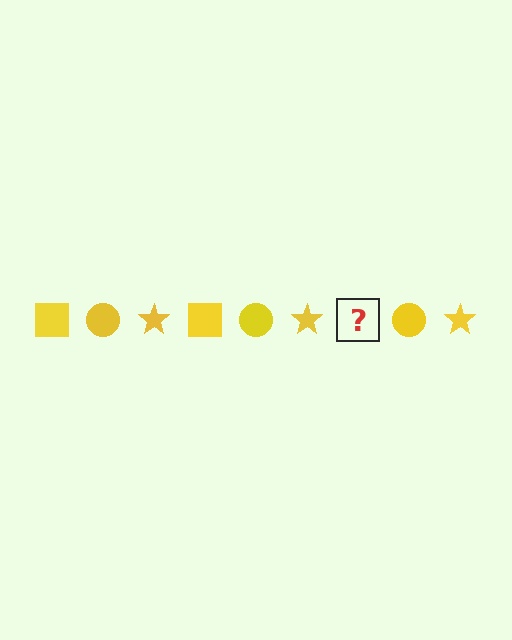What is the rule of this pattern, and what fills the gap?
The rule is that the pattern cycles through square, circle, star shapes in yellow. The gap should be filled with a yellow square.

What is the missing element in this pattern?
The missing element is a yellow square.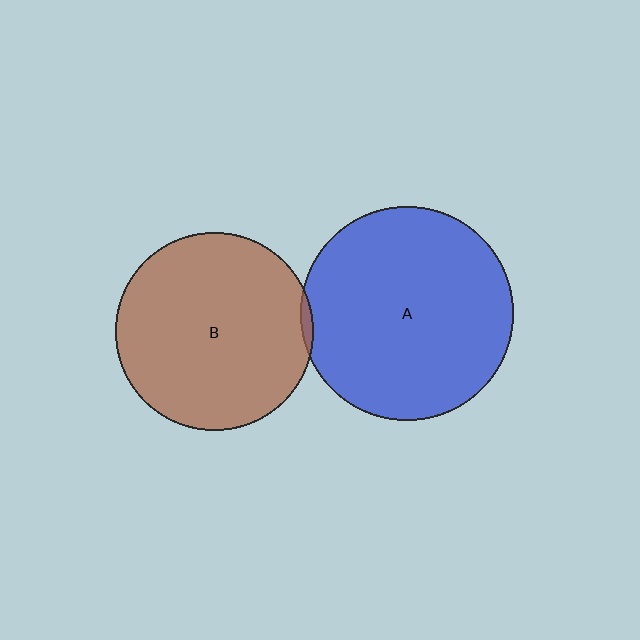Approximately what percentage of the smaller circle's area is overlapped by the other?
Approximately 5%.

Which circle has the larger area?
Circle A (blue).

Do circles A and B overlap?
Yes.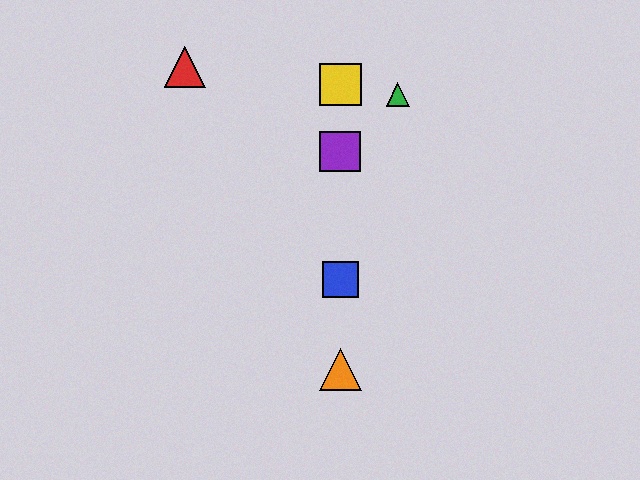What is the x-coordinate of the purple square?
The purple square is at x≈340.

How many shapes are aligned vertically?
4 shapes (the blue square, the yellow square, the purple square, the orange triangle) are aligned vertically.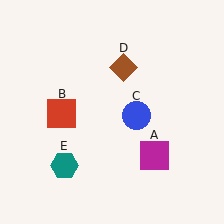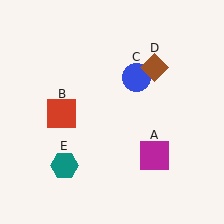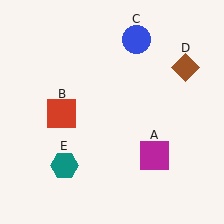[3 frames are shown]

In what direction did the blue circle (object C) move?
The blue circle (object C) moved up.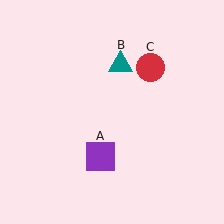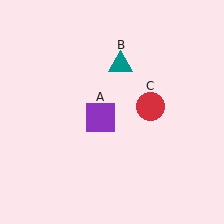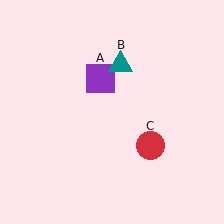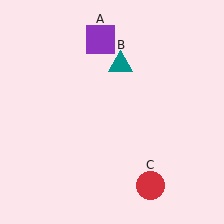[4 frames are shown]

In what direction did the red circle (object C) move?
The red circle (object C) moved down.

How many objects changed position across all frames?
2 objects changed position: purple square (object A), red circle (object C).